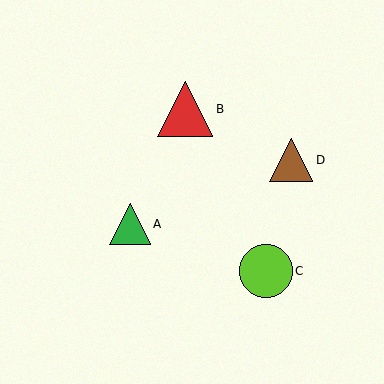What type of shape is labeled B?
Shape B is a red triangle.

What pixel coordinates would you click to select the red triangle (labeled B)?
Click at (185, 109) to select the red triangle B.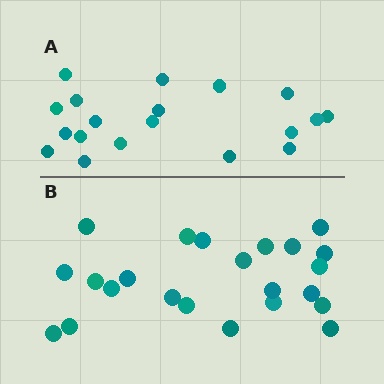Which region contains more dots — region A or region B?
Region B (the bottom region) has more dots.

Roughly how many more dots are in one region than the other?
Region B has about 4 more dots than region A.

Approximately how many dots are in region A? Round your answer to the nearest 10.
About 20 dots. (The exact count is 19, which rounds to 20.)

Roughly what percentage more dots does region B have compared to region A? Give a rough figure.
About 20% more.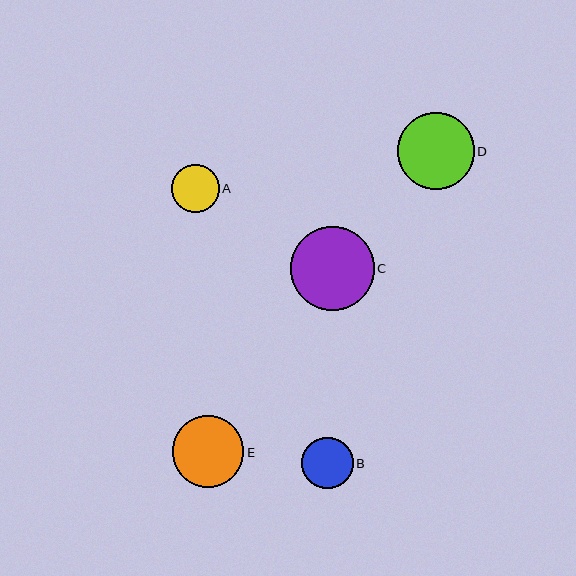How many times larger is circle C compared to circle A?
Circle C is approximately 1.8 times the size of circle A.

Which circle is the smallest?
Circle A is the smallest with a size of approximately 48 pixels.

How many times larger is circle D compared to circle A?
Circle D is approximately 1.6 times the size of circle A.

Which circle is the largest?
Circle C is the largest with a size of approximately 84 pixels.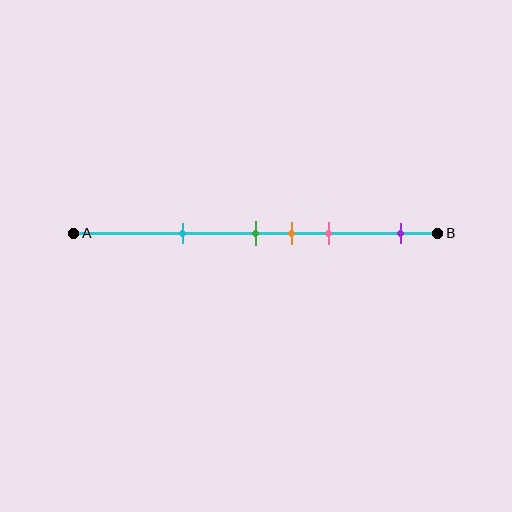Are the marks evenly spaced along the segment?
No, the marks are not evenly spaced.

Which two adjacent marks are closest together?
The green and orange marks are the closest adjacent pair.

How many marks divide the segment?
There are 5 marks dividing the segment.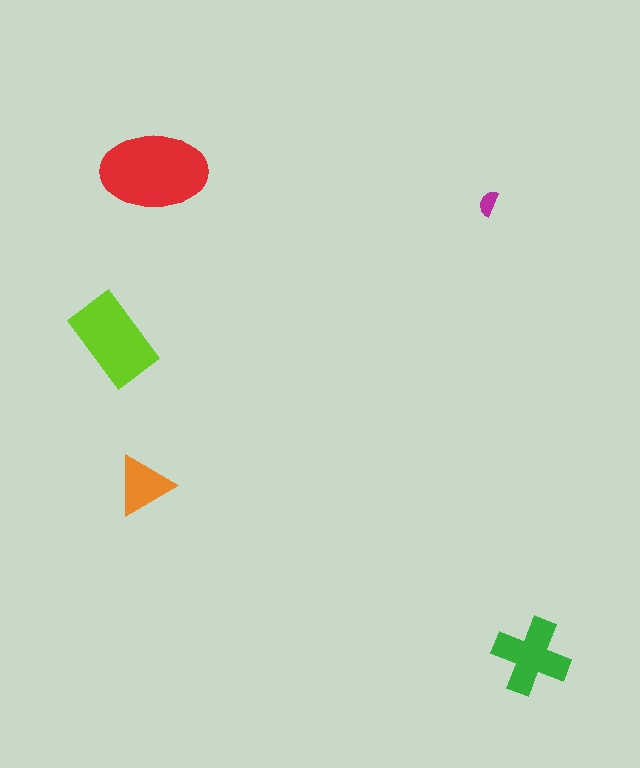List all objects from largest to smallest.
The red ellipse, the lime rectangle, the green cross, the orange triangle, the magenta semicircle.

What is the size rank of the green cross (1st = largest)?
3rd.